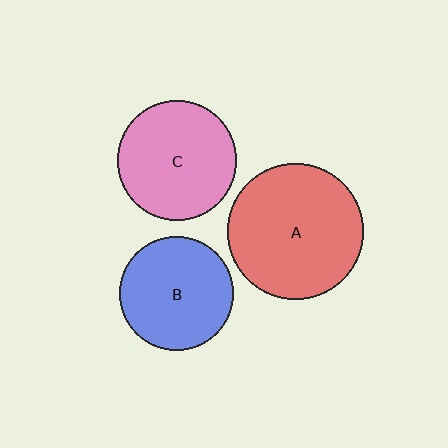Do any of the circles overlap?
No, none of the circles overlap.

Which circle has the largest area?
Circle A (red).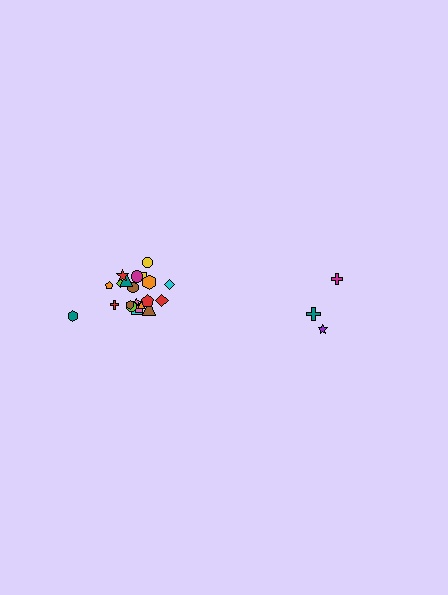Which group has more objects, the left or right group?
The left group.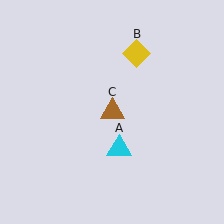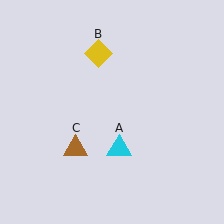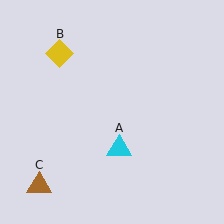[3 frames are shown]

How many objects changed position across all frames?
2 objects changed position: yellow diamond (object B), brown triangle (object C).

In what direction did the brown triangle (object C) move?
The brown triangle (object C) moved down and to the left.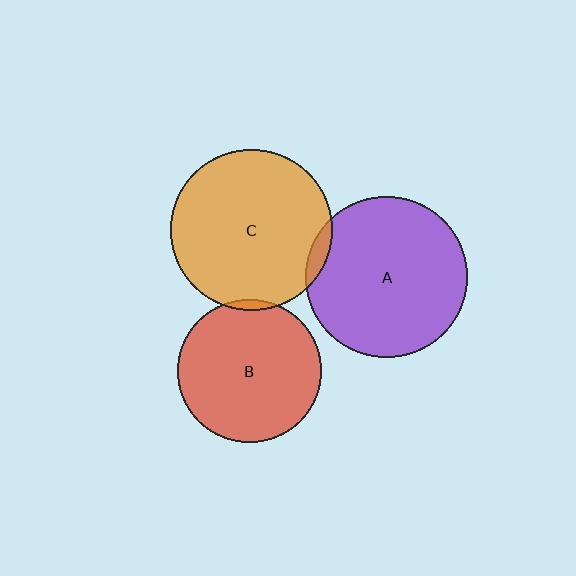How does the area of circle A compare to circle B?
Approximately 1.3 times.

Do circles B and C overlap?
Yes.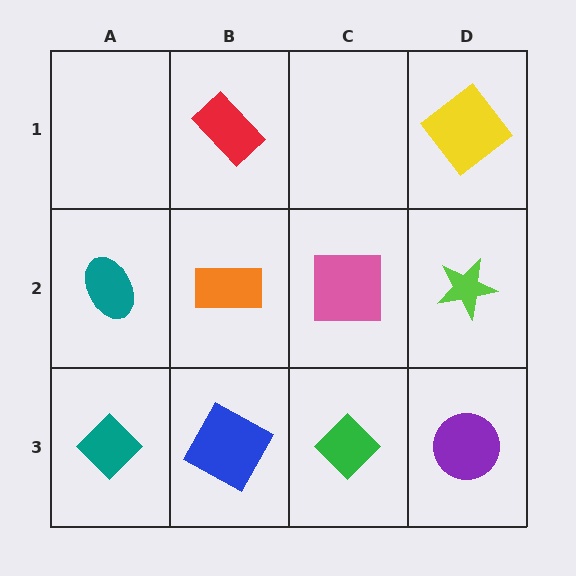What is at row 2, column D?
A lime star.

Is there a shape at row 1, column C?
No, that cell is empty.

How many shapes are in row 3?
4 shapes.